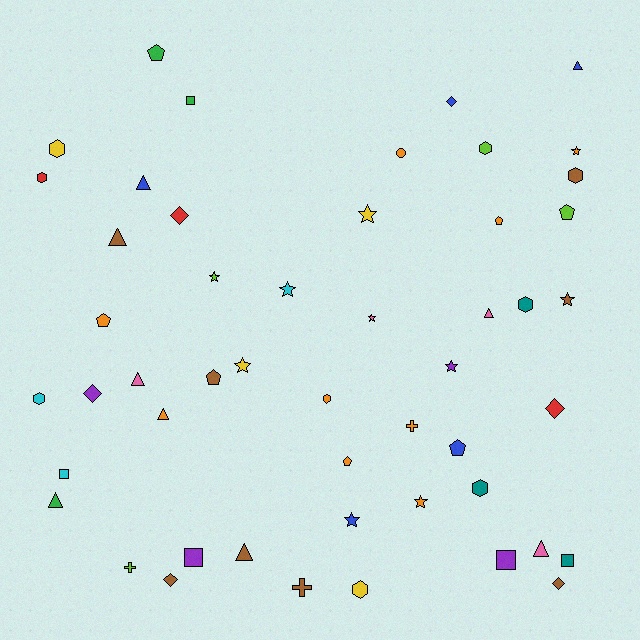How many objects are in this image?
There are 50 objects.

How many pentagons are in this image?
There are 7 pentagons.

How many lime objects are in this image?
There are 4 lime objects.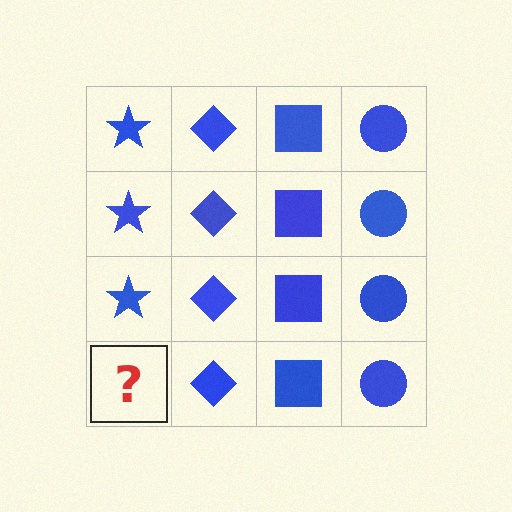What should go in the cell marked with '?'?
The missing cell should contain a blue star.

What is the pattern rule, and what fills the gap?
The rule is that each column has a consistent shape. The gap should be filled with a blue star.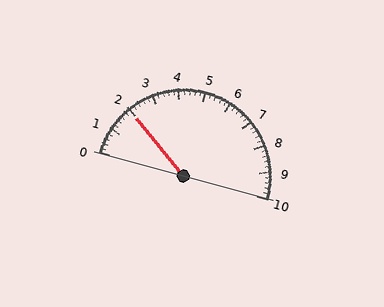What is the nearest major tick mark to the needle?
The nearest major tick mark is 2.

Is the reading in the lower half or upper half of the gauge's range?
The reading is in the lower half of the range (0 to 10).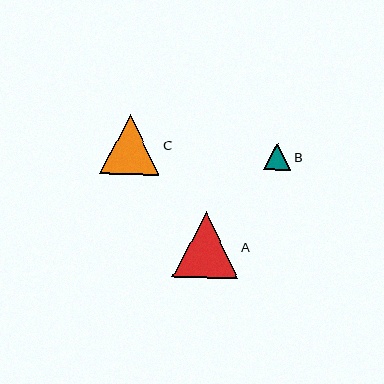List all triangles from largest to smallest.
From largest to smallest: A, C, B.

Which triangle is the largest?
Triangle A is the largest with a size of approximately 66 pixels.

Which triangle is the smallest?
Triangle B is the smallest with a size of approximately 27 pixels.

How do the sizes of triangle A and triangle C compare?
Triangle A and triangle C are approximately the same size.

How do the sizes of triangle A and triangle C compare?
Triangle A and triangle C are approximately the same size.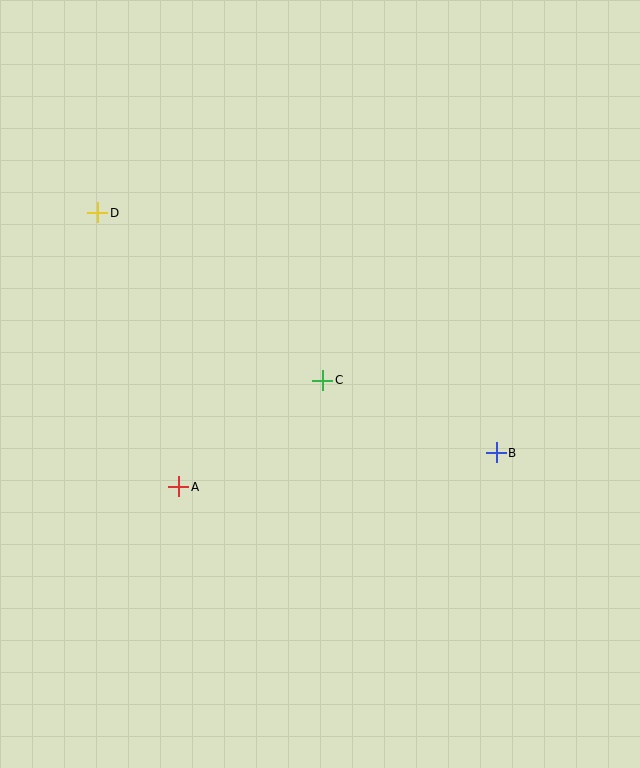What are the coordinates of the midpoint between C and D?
The midpoint between C and D is at (210, 296).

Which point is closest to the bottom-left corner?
Point A is closest to the bottom-left corner.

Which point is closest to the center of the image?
Point C at (323, 380) is closest to the center.